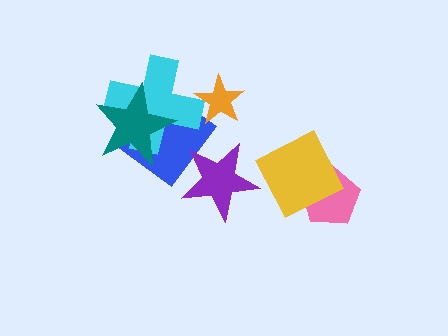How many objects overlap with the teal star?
2 objects overlap with the teal star.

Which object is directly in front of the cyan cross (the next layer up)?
The teal star is directly in front of the cyan cross.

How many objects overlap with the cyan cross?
3 objects overlap with the cyan cross.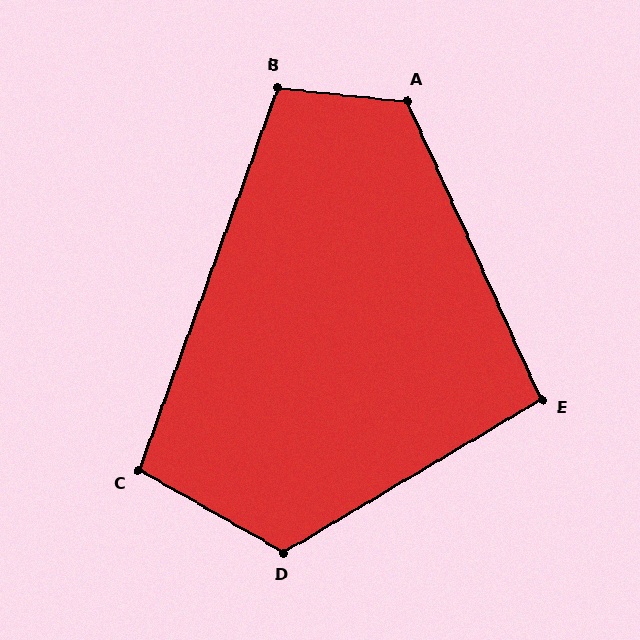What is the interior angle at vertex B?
Approximately 104 degrees (obtuse).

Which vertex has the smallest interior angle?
E, at approximately 96 degrees.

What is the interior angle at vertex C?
Approximately 100 degrees (obtuse).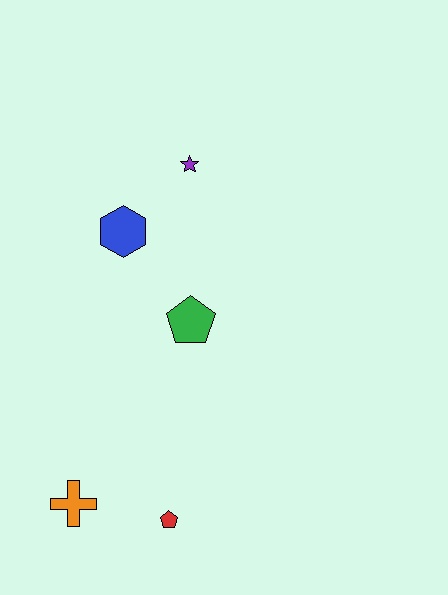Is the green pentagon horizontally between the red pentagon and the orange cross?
No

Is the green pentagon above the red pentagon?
Yes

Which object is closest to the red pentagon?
The orange cross is closest to the red pentagon.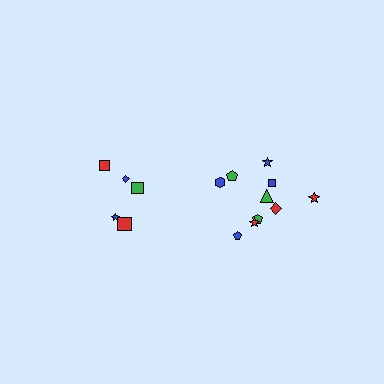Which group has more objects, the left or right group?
The right group.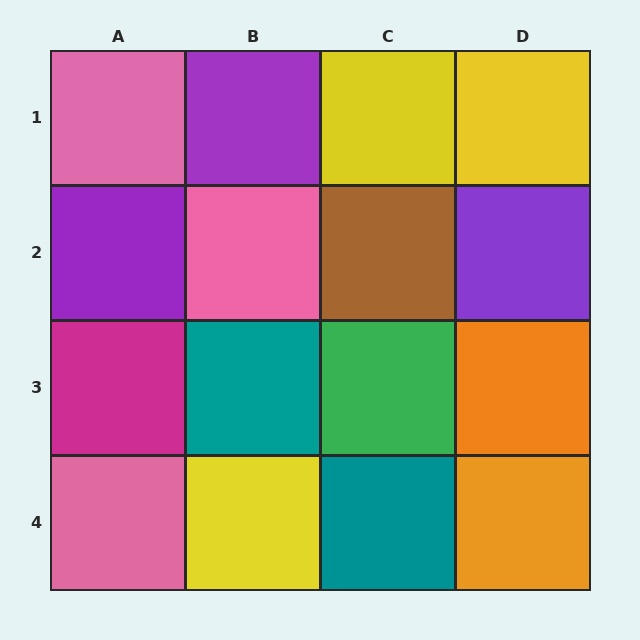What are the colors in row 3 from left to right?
Magenta, teal, green, orange.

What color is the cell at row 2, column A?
Purple.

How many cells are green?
1 cell is green.